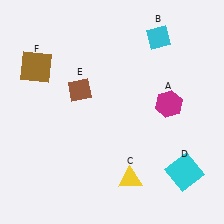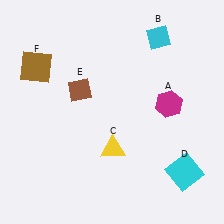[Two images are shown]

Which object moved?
The yellow triangle (C) moved up.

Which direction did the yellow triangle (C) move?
The yellow triangle (C) moved up.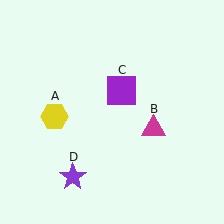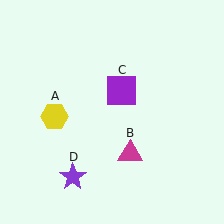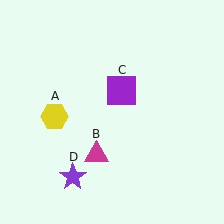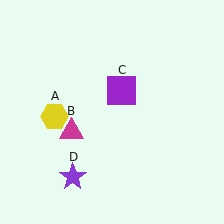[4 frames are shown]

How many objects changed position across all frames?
1 object changed position: magenta triangle (object B).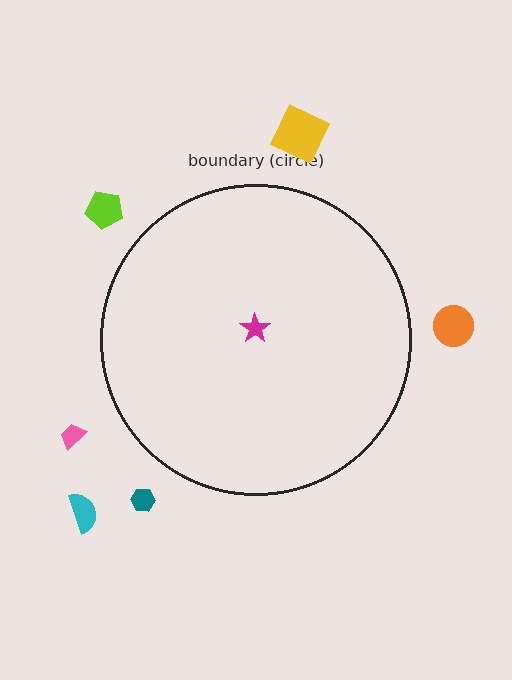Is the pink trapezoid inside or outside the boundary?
Outside.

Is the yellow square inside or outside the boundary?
Outside.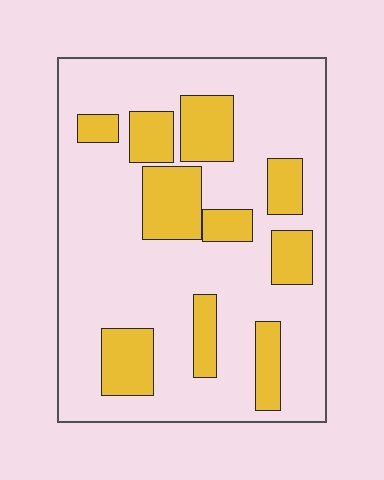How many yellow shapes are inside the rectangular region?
10.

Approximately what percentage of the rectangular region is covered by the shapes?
Approximately 25%.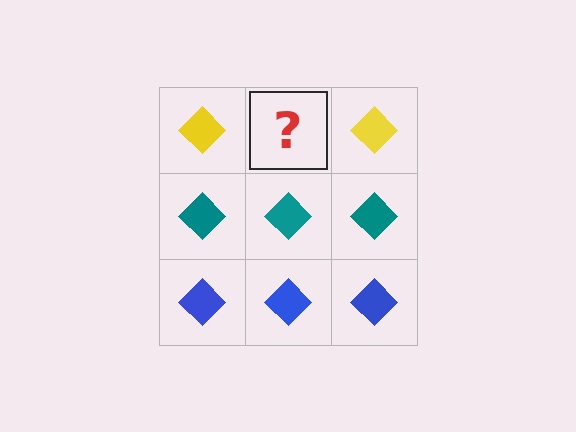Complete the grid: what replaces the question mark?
The question mark should be replaced with a yellow diamond.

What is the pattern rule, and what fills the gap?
The rule is that each row has a consistent color. The gap should be filled with a yellow diamond.